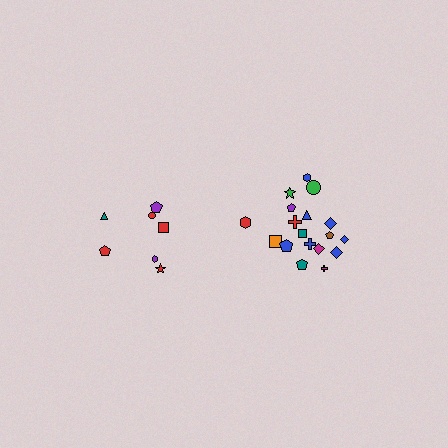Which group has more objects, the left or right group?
The right group.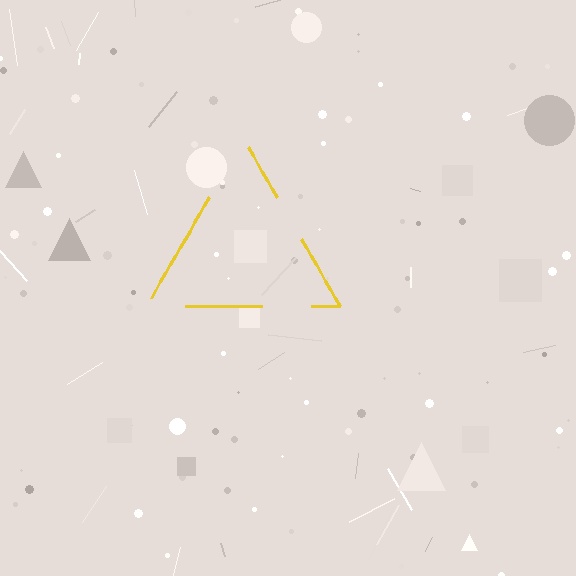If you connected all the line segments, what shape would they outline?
They would outline a triangle.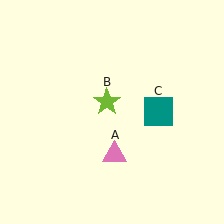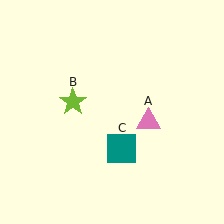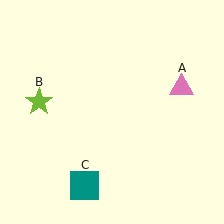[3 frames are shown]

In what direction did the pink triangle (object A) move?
The pink triangle (object A) moved up and to the right.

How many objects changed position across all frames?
3 objects changed position: pink triangle (object A), lime star (object B), teal square (object C).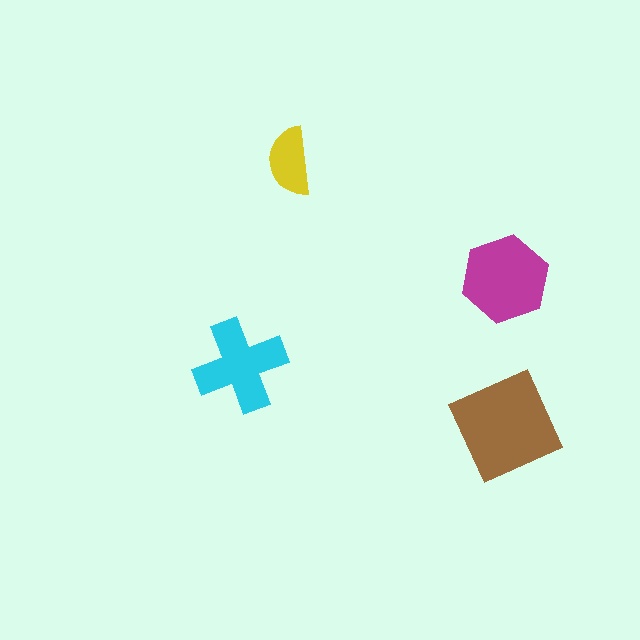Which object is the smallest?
The yellow semicircle.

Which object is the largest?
The brown square.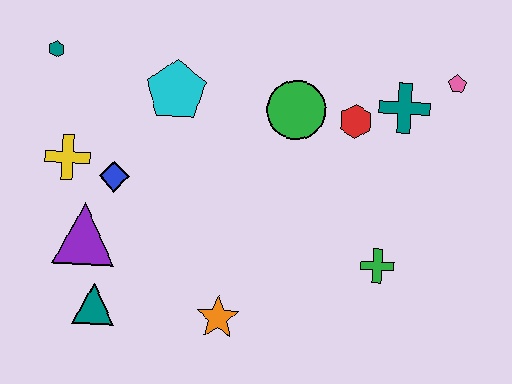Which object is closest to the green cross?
The red hexagon is closest to the green cross.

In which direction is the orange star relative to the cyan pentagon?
The orange star is below the cyan pentagon.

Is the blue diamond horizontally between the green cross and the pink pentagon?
No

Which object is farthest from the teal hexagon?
The pink pentagon is farthest from the teal hexagon.